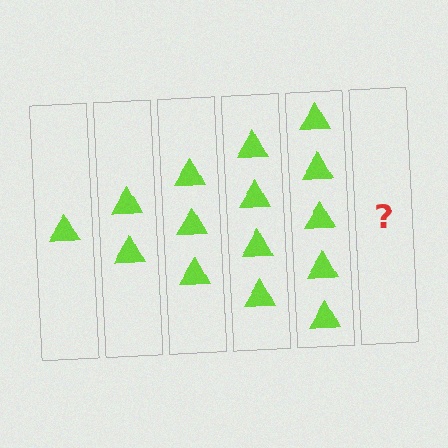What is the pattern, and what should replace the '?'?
The pattern is that each step adds one more triangle. The '?' should be 6 triangles.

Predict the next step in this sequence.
The next step is 6 triangles.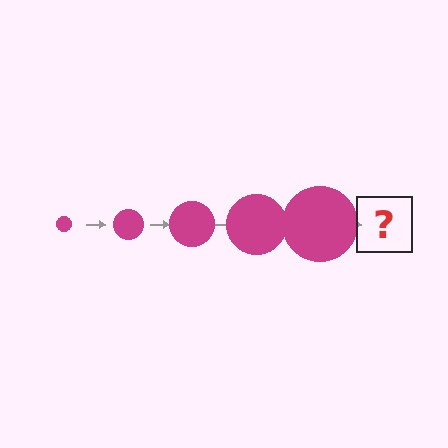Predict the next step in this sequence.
The next step is a magenta circle, larger than the previous one.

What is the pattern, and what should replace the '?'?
The pattern is that the circle gets progressively larger each step. The '?' should be a magenta circle, larger than the previous one.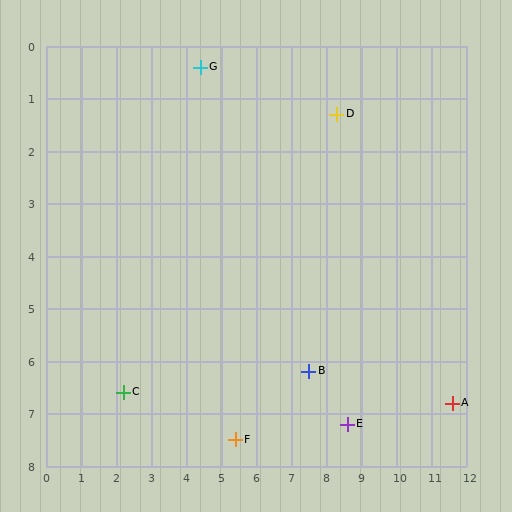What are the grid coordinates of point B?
Point B is at approximately (7.5, 6.2).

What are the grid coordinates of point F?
Point F is at approximately (5.4, 7.5).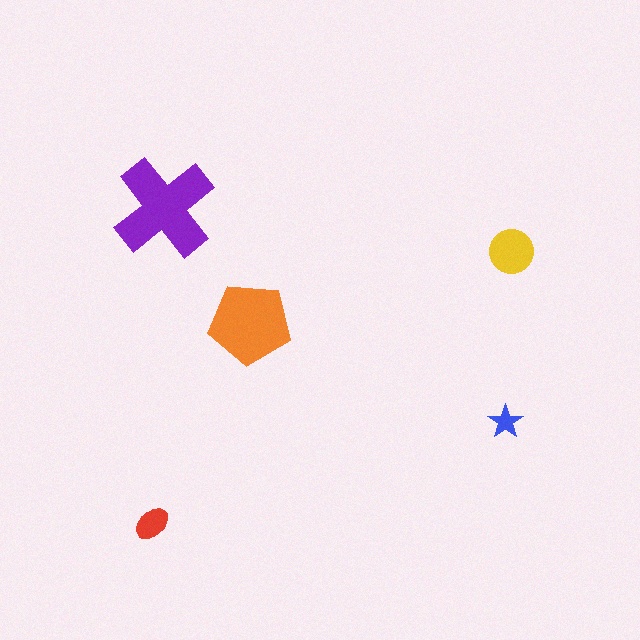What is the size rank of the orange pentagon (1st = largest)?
2nd.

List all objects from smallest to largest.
The blue star, the red ellipse, the yellow circle, the orange pentagon, the purple cross.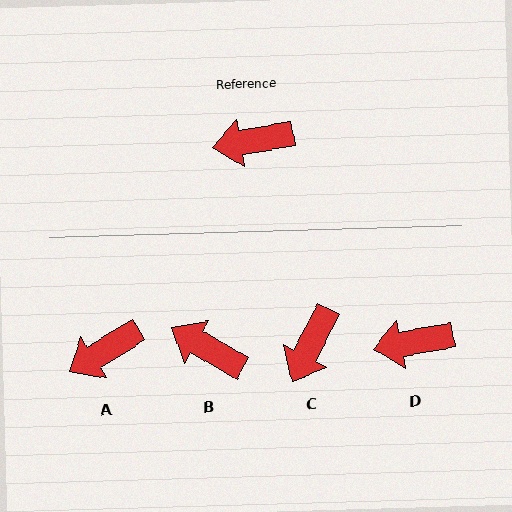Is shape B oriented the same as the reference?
No, it is off by about 40 degrees.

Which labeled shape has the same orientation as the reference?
D.